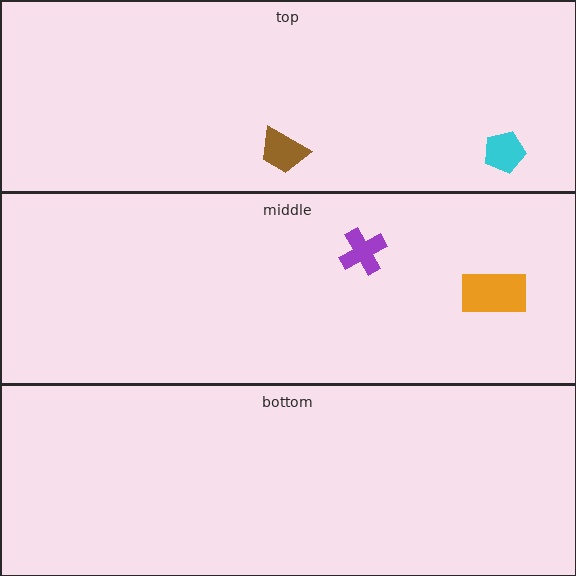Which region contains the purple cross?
The middle region.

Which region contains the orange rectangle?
The middle region.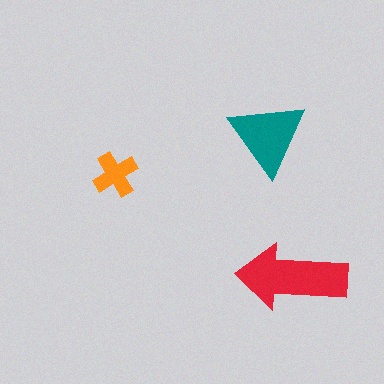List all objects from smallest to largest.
The orange cross, the teal triangle, the red arrow.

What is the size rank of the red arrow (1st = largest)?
1st.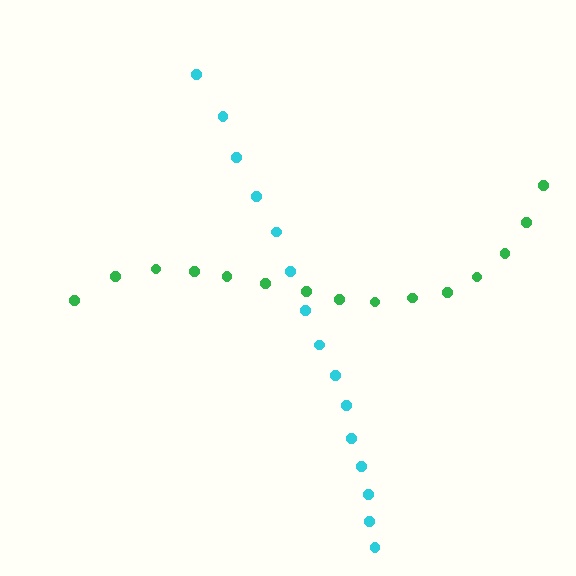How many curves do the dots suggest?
There are 2 distinct paths.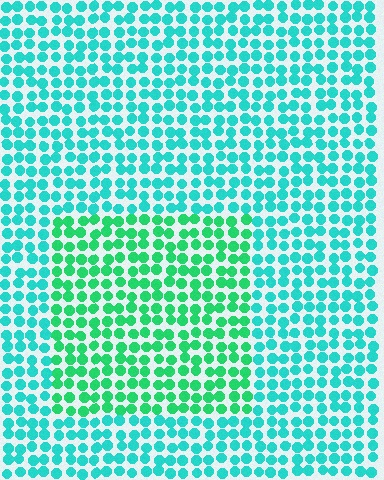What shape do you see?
I see a rectangle.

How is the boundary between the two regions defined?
The boundary is defined purely by a slight shift in hue (about 31 degrees). Spacing, size, and orientation are identical on both sides.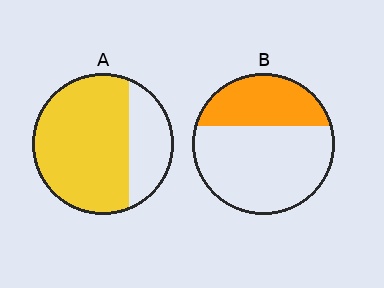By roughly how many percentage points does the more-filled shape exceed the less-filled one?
By roughly 40 percentage points (A over B).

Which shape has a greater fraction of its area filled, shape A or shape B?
Shape A.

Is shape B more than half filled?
No.